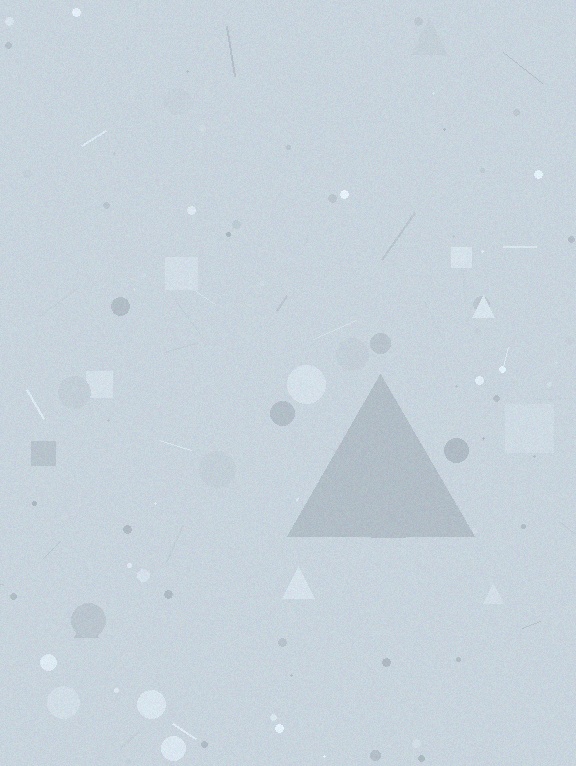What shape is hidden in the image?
A triangle is hidden in the image.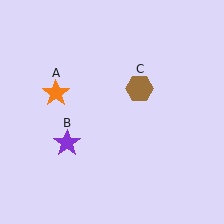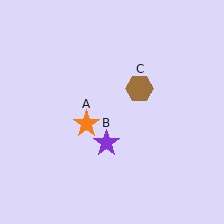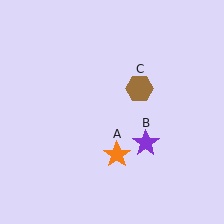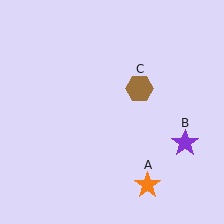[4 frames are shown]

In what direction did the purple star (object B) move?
The purple star (object B) moved right.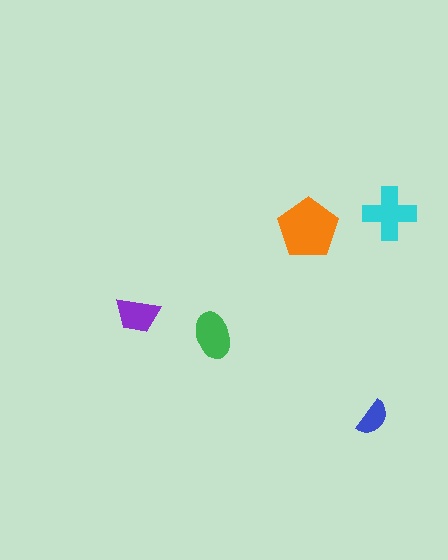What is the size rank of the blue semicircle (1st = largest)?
5th.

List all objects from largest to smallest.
The orange pentagon, the cyan cross, the green ellipse, the purple trapezoid, the blue semicircle.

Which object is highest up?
The cyan cross is topmost.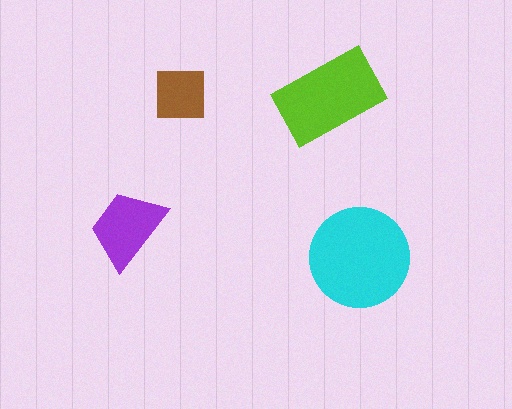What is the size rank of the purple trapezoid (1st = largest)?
3rd.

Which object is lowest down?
The cyan circle is bottommost.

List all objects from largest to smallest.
The cyan circle, the lime rectangle, the purple trapezoid, the brown square.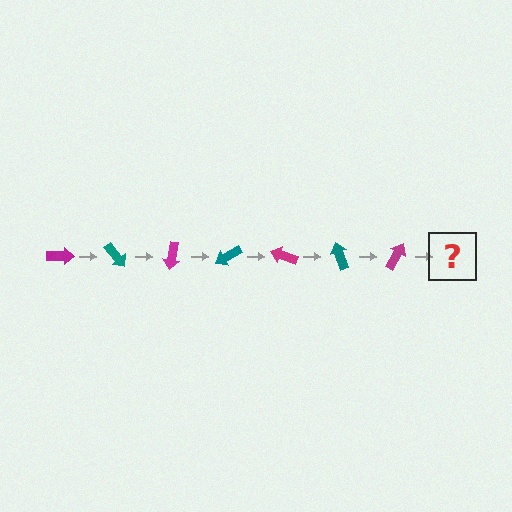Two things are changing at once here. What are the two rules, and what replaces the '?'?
The two rules are that it rotates 50 degrees each step and the color cycles through magenta and teal. The '?' should be a teal arrow, rotated 350 degrees from the start.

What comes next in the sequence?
The next element should be a teal arrow, rotated 350 degrees from the start.